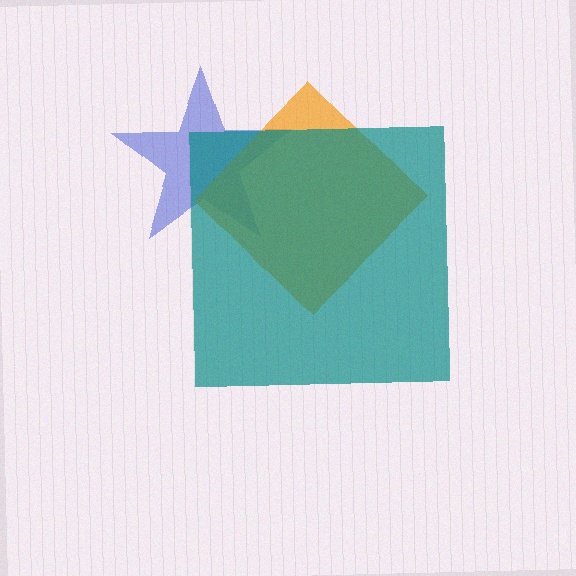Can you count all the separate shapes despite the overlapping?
Yes, there are 3 separate shapes.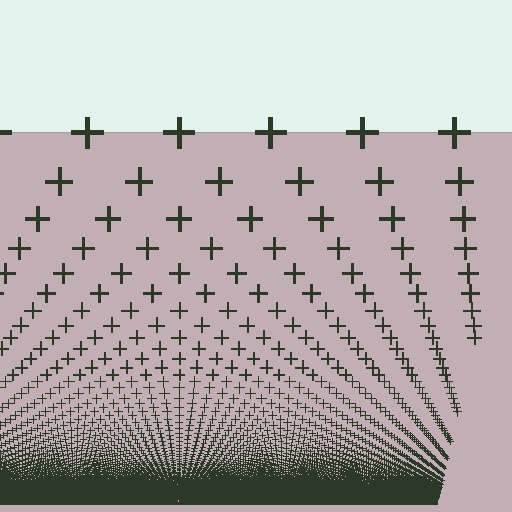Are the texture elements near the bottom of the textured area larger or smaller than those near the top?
Smaller. The gradient is inverted — elements near the bottom are smaller and denser.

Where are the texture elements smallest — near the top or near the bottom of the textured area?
Near the bottom.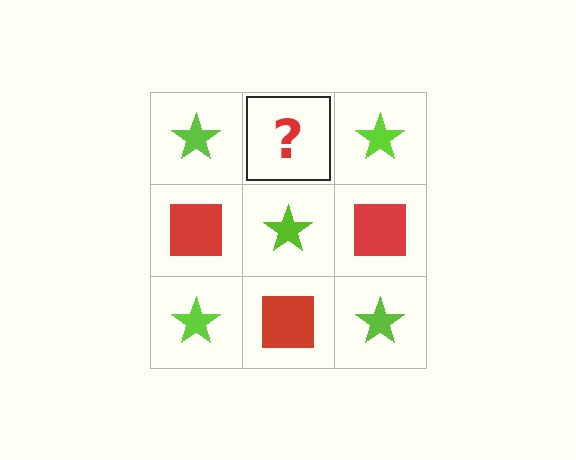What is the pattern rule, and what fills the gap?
The rule is that it alternates lime star and red square in a checkerboard pattern. The gap should be filled with a red square.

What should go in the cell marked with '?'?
The missing cell should contain a red square.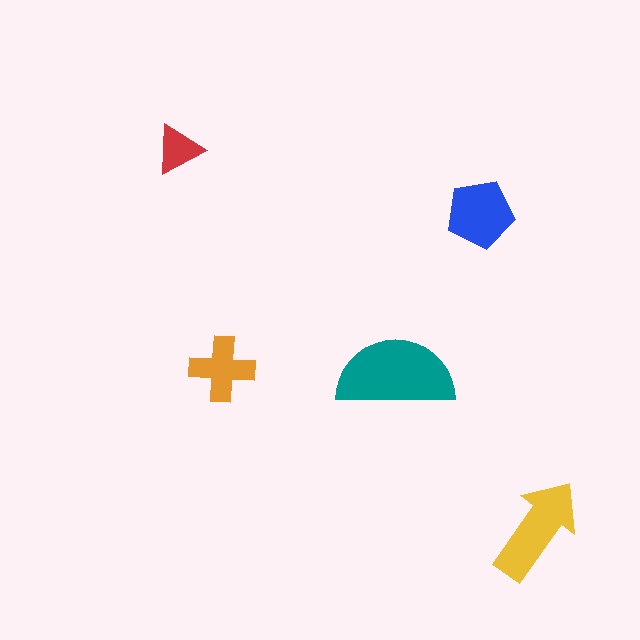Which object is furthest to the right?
The yellow arrow is rightmost.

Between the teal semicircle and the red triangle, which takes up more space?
The teal semicircle.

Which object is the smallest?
The red triangle.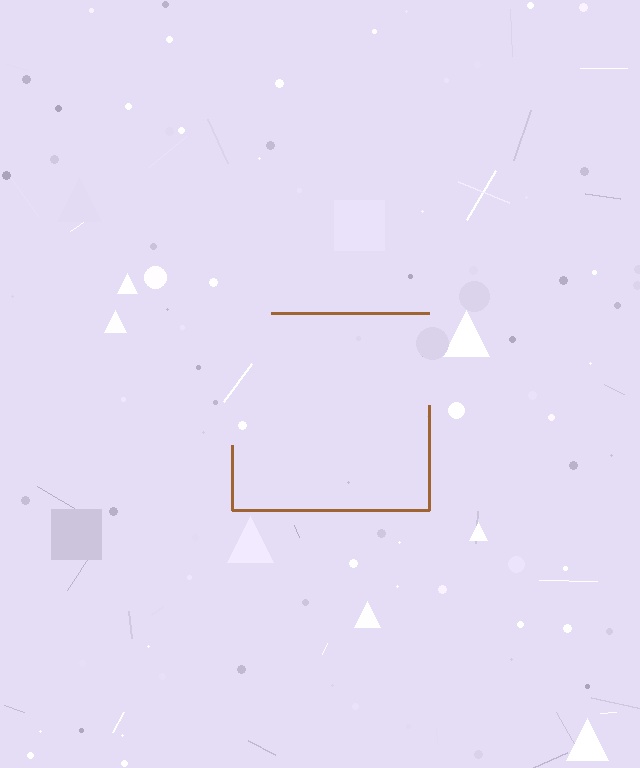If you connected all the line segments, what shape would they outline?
They would outline a square.